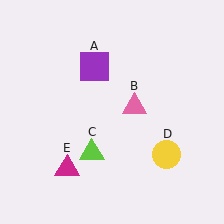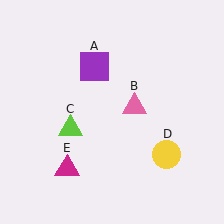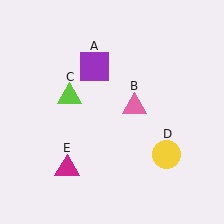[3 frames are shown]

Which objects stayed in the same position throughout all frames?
Purple square (object A) and pink triangle (object B) and yellow circle (object D) and magenta triangle (object E) remained stationary.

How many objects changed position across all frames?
1 object changed position: lime triangle (object C).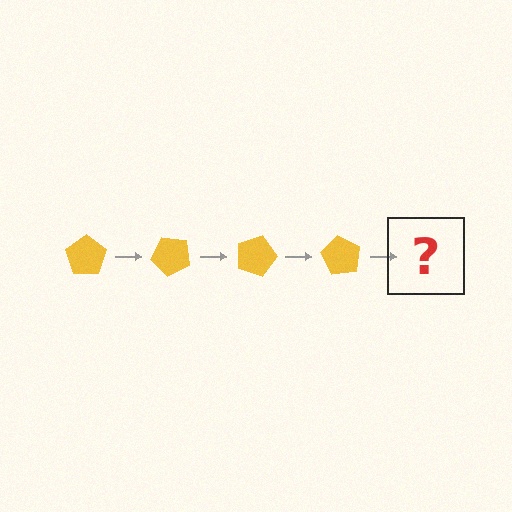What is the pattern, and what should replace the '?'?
The pattern is that the pentagon rotates 45 degrees each step. The '?' should be a yellow pentagon rotated 180 degrees.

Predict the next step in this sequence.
The next step is a yellow pentagon rotated 180 degrees.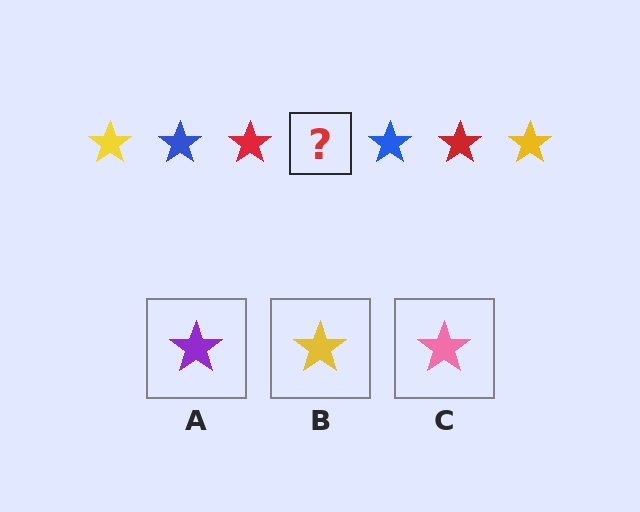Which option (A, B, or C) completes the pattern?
B.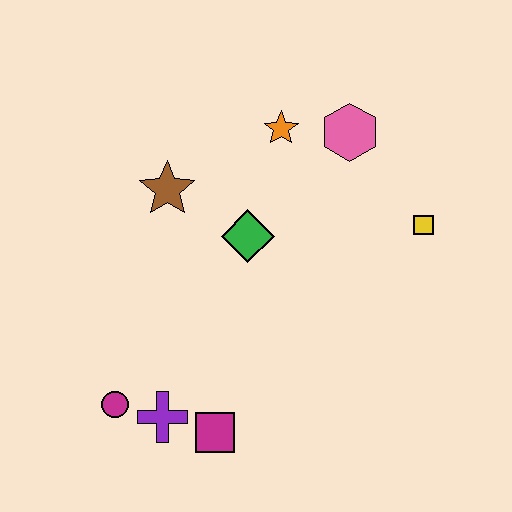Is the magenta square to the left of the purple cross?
No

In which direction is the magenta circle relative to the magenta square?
The magenta circle is to the left of the magenta square.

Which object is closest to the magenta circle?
The purple cross is closest to the magenta circle.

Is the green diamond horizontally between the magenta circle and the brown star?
No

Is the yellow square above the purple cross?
Yes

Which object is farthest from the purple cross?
The pink hexagon is farthest from the purple cross.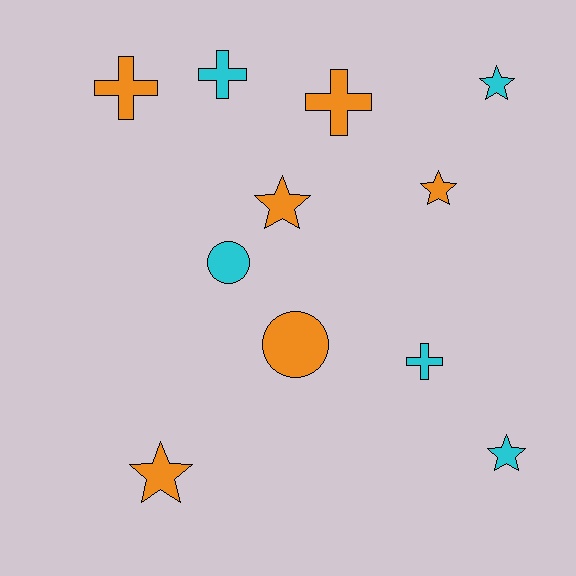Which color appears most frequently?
Orange, with 6 objects.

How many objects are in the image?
There are 11 objects.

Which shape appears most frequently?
Star, with 5 objects.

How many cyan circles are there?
There is 1 cyan circle.